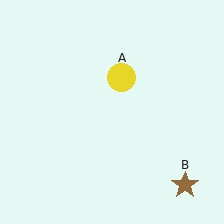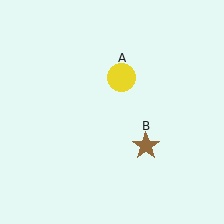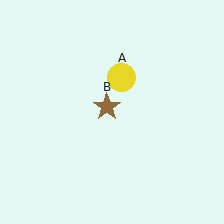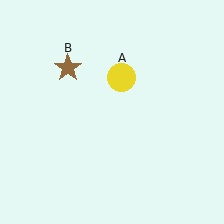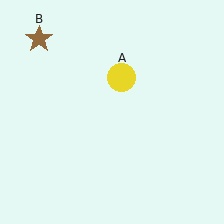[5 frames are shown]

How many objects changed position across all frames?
1 object changed position: brown star (object B).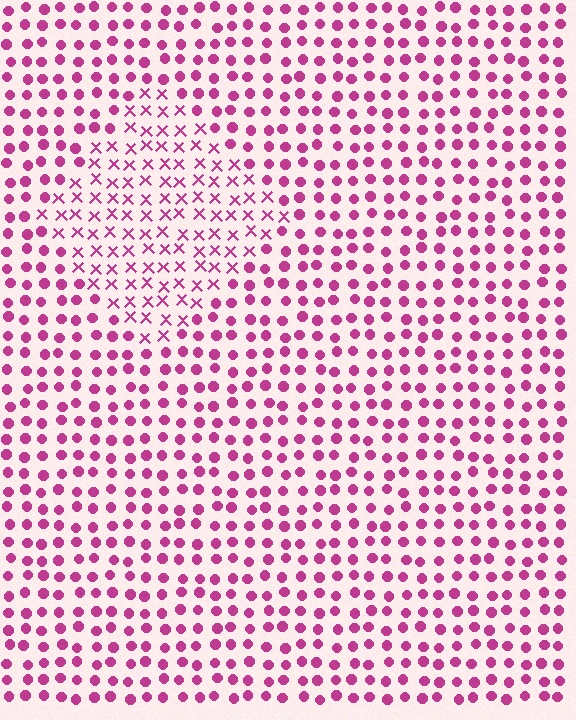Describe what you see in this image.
The image is filled with small magenta elements arranged in a uniform grid. A diamond-shaped region contains X marks, while the surrounding area contains circles. The boundary is defined purely by the change in element shape.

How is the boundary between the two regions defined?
The boundary is defined by a change in element shape: X marks inside vs. circles outside. All elements share the same color and spacing.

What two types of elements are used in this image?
The image uses X marks inside the diamond region and circles outside it.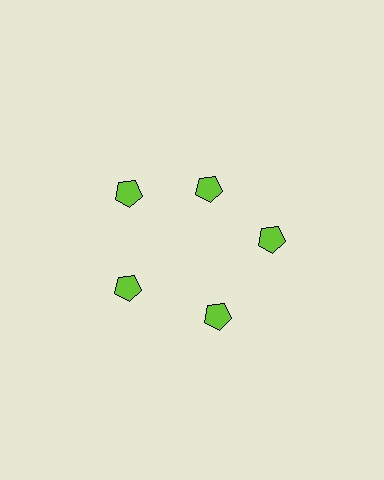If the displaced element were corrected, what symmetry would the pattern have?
It would have 5-fold rotational symmetry — the pattern would map onto itself every 72 degrees.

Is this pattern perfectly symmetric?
No. The 5 lime pentagons are arranged in a ring, but one element near the 1 o'clock position is pulled inward toward the center, breaking the 5-fold rotational symmetry.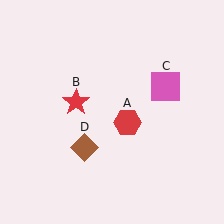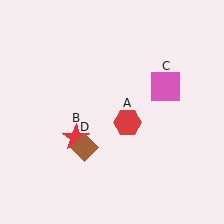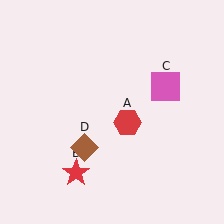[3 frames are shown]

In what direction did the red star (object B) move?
The red star (object B) moved down.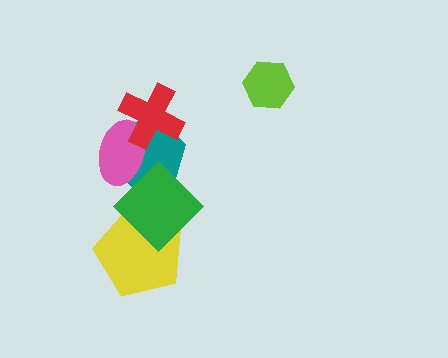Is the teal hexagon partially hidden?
Yes, it is partially covered by another shape.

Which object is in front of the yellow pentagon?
The green diamond is in front of the yellow pentagon.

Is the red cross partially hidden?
No, no other shape covers it.